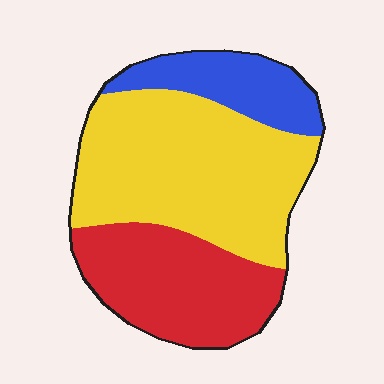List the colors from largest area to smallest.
From largest to smallest: yellow, red, blue.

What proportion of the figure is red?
Red takes up about one third (1/3) of the figure.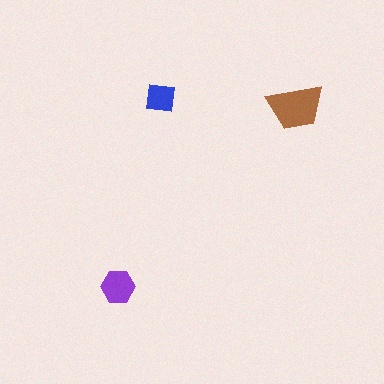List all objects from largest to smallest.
The brown trapezoid, the purple hexagon, the blue square.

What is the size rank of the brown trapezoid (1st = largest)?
1st.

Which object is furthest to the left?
The purple hexagon is leftmost.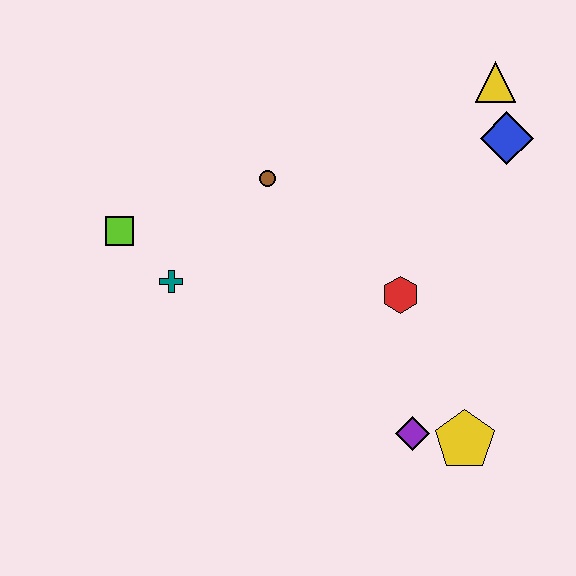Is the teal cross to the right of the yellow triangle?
No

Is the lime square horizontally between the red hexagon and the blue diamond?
No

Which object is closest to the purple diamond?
The yellow pentagon is closest to the purple diamond.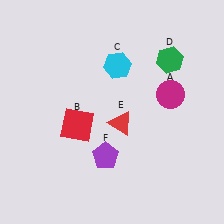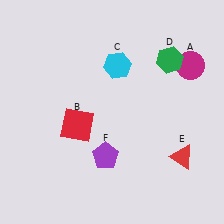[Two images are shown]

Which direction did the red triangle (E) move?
The red triangle (E) moved right.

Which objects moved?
The objects that moved are: the magenta circle (A), the red triangle (E).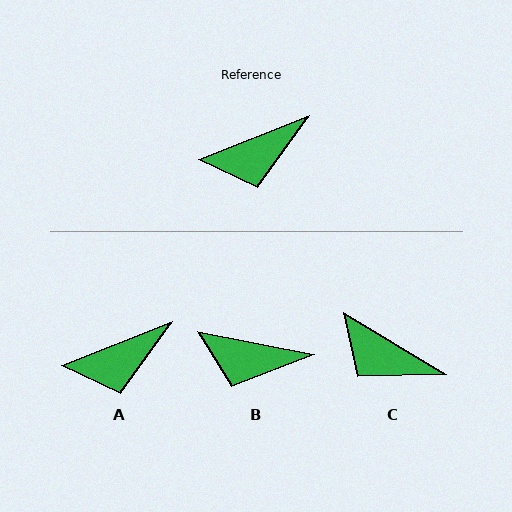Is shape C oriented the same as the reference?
No, it is off by about 53 degrees.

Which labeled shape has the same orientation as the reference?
A.